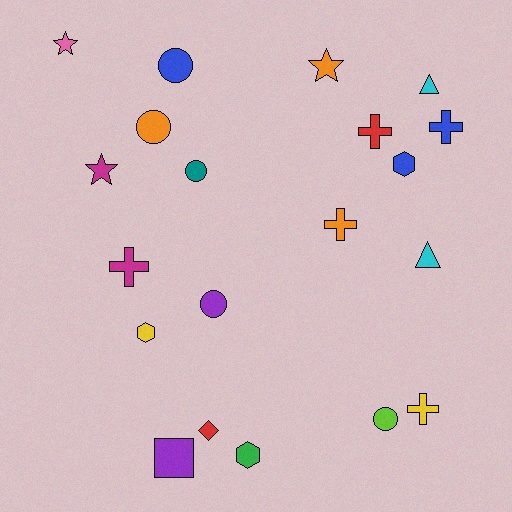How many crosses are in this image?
There are 5 crosses.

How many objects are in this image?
There are 20 objects.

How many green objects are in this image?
There is 1 green object.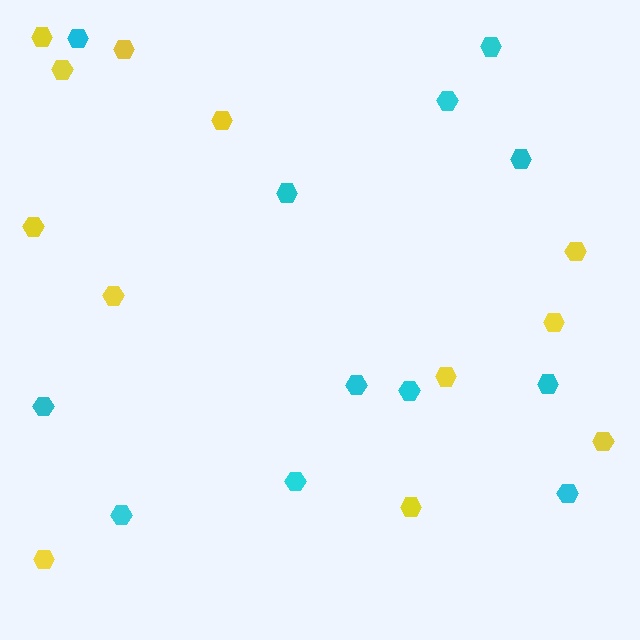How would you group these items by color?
There are 2 groups: one group of yellow hexagons (12) and one group of cyan hexagons (12).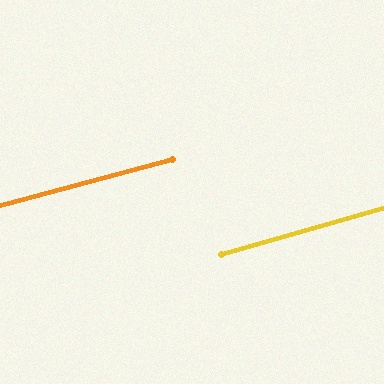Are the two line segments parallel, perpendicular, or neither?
Parallel — their directions differ by only 0.8°.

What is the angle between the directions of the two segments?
Approximately 1 degree.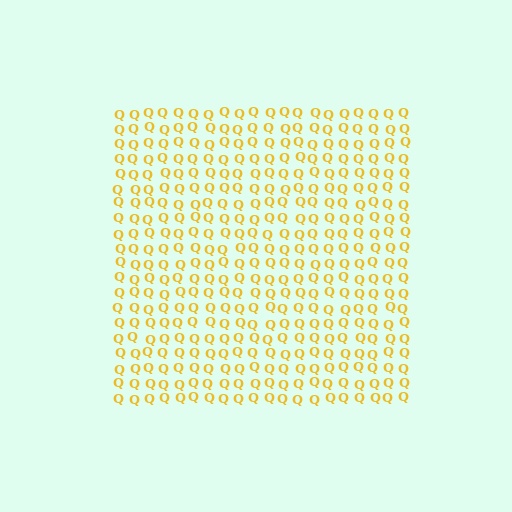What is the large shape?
The large shape is a square.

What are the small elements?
The small elements are letter Q's.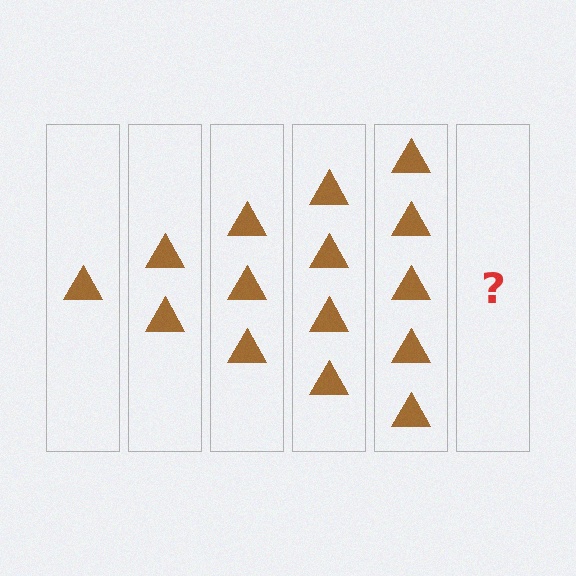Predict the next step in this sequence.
The next step is 6 triangles.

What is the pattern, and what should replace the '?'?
The pattern is that each step adds one more triangle. The '?' should be 6 triangles.